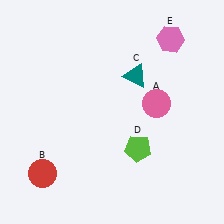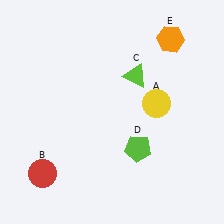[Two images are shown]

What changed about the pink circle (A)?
In Image 1, A is pink. In Image 2, it changed to yellow.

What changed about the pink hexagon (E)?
In Image 1, E is pink. In Image 2, it changed to orange.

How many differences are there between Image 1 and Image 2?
There are 3 differences between the two images.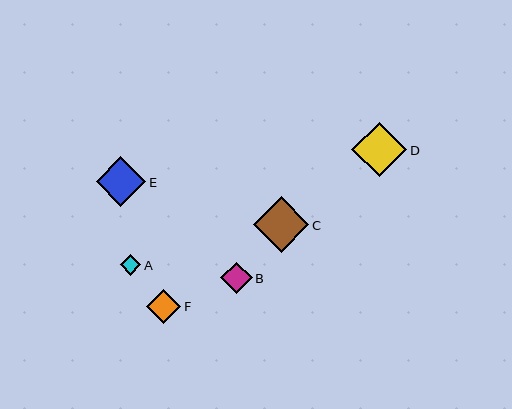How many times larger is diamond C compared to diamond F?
Diamond C is approximately 1.6 times the size of diamond F.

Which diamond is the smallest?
Diamond A is the smallest with a size of approximately 21 pixels.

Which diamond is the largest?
Diamond C is the largest with a size of approximately 55 pixels.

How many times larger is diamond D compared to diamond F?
Diamond D is approximately 1.6 times the size of diamond F.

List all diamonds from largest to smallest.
From largest to smallest: C, D, E, F, B, A.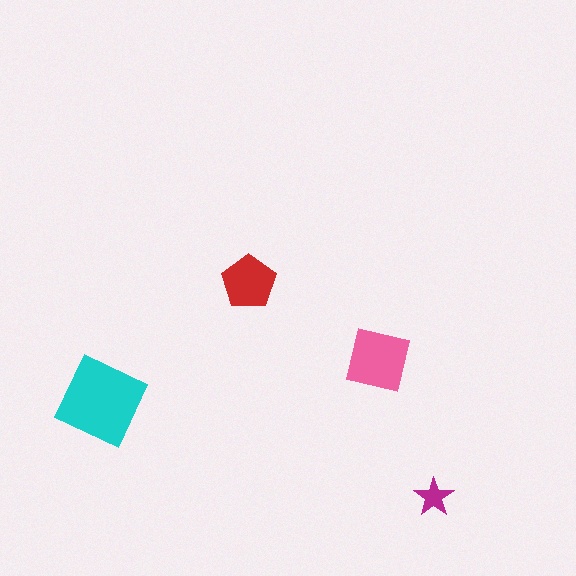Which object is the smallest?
The magenta star.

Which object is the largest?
The cyan square.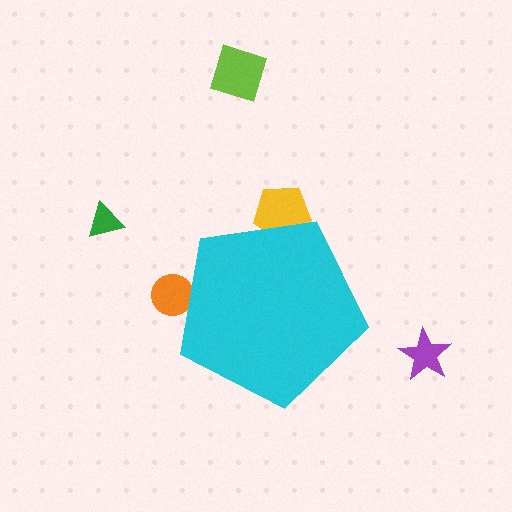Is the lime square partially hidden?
No, the lime square is fully visible.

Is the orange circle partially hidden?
Yes, the orange circle is partially hidden behind the cyan pentagon.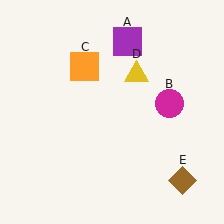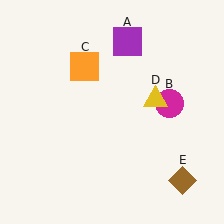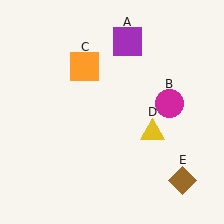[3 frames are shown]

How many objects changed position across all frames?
1 object changed position: yellow triangle (object D).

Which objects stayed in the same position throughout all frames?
Purple square (object A) and magenta circle (object B) and orange square (object C) and brown diamond (object E) remained stationary.